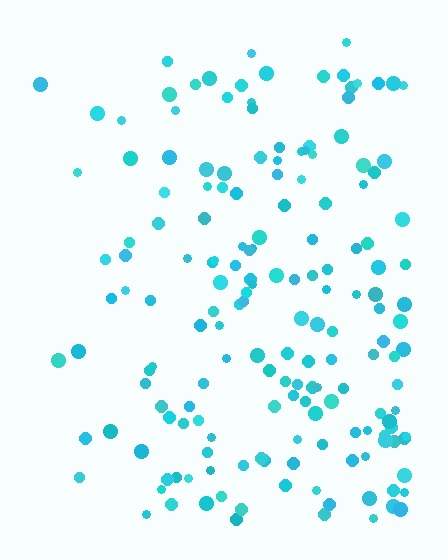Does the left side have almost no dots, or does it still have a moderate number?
Still a moderate number, just noticeably fewer than the right.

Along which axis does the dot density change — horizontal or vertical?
Horizontal.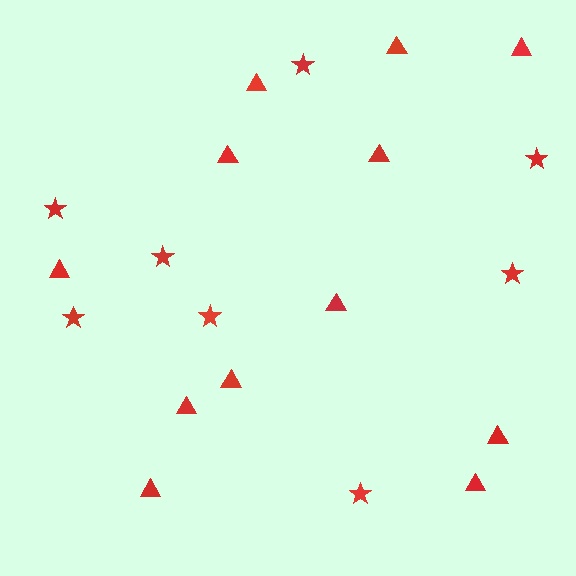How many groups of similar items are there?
There are 2 groups: one group of stars (8) and one group of triangles (12).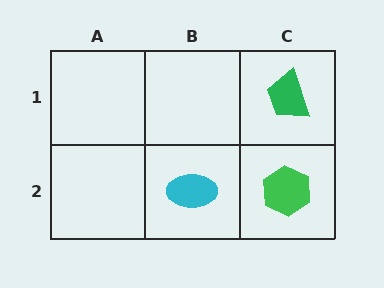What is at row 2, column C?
A green hexagon.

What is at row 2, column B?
A cyan ellipse.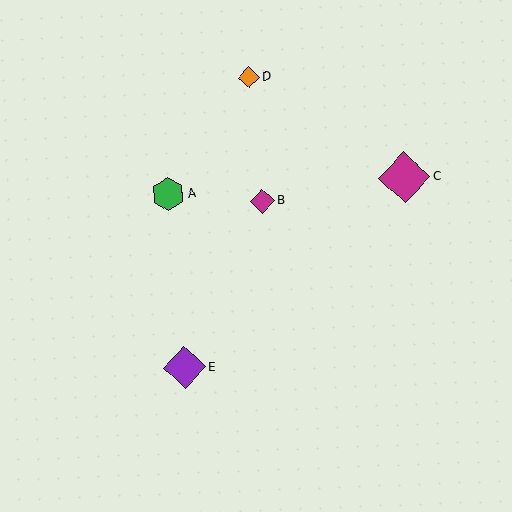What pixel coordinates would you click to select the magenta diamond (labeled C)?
Click at (404, 177) to select the magenta diamond C.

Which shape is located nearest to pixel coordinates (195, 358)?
The purple diamond (labeled E) at (184, 368) is nearest to that location.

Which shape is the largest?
The magenta diamond (labeled C) is the largest.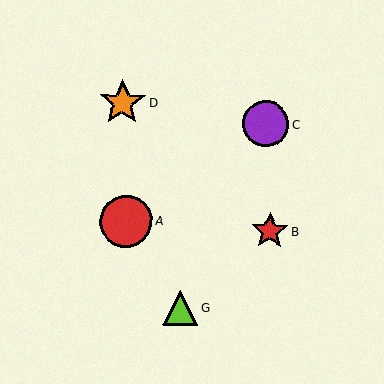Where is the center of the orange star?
The center of the orange star is at (123, 102).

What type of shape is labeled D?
Shape D is an orange star.